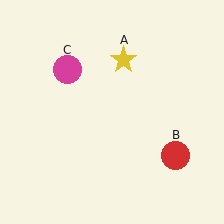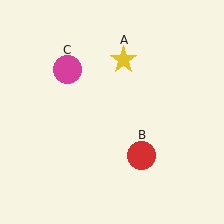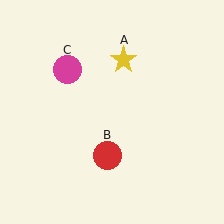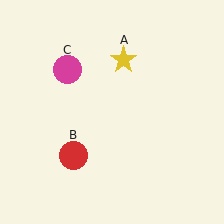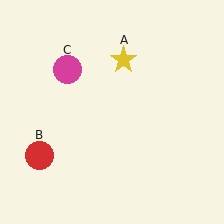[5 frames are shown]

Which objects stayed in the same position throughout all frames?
Yellow star (object A) and magenta circle (object C) remained stationary.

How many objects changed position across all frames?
1 object changed position: red circle (object B).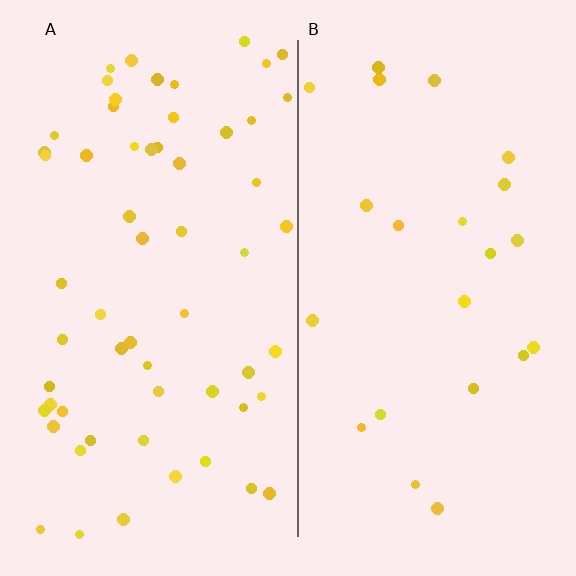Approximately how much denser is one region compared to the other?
Approximately 2.5× — region A over region B.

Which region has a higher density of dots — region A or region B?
A (the left).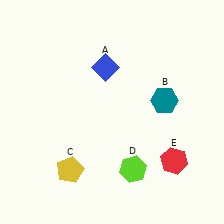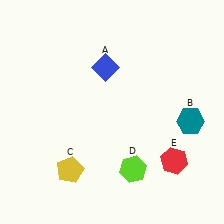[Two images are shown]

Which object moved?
The teal hexagon (B) moved right.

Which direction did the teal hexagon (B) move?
The teal hexagon (B) moved right.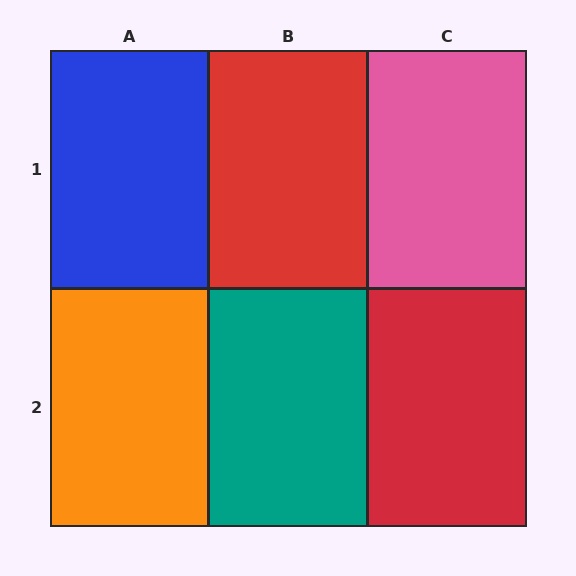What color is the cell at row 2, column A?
Orange.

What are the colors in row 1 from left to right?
Blue, red, pink.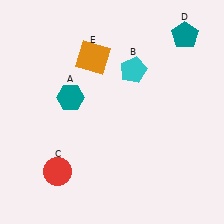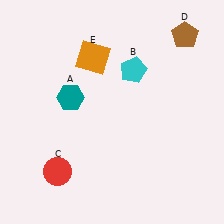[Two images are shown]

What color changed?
The pentagon (D) changed from teal in Image 1 to brown in Image 2.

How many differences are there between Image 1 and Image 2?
There is 1 difference between the two images.